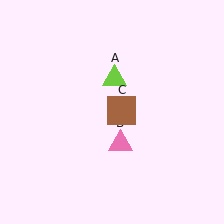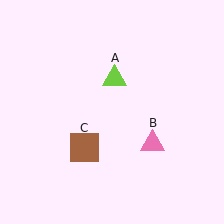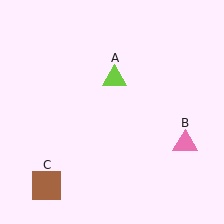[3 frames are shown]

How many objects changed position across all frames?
2 objects changed position: pink triangle (object B), brown square (object C).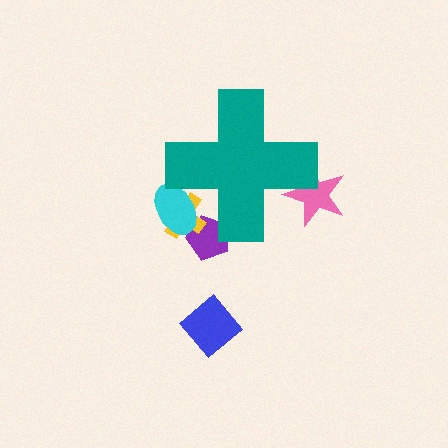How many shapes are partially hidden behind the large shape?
4 shapes are partially hidden.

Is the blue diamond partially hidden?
No, the blue diamond is fully visible.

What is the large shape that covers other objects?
A teal cross.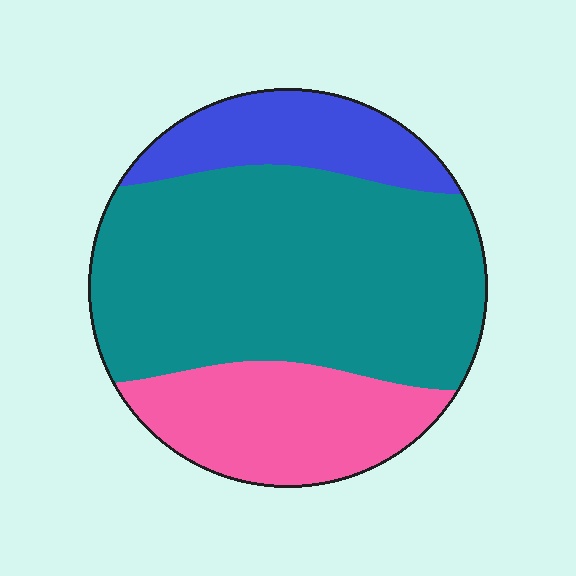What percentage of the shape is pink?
Pink takes up about one quarter (1/4) of the shape.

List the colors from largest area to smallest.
From largest to smallest: teal, pink, blue.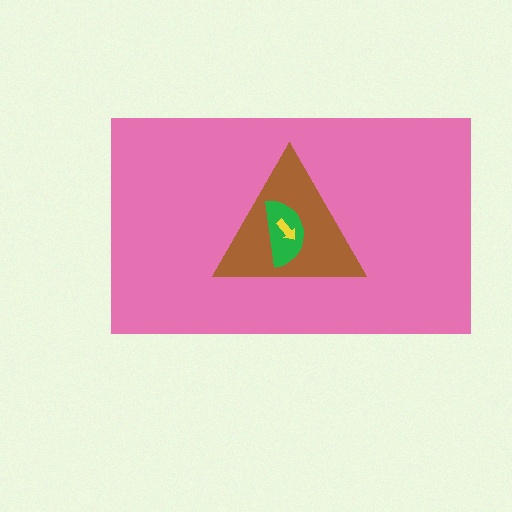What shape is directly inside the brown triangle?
The green semicircle.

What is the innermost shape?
The yellow arrow.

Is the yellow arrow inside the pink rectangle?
Yes.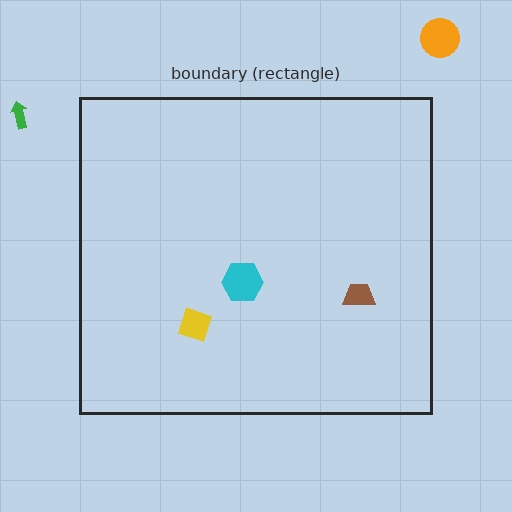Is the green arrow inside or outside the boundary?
Outside.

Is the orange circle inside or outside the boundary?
Outside.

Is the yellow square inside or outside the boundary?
Inside.